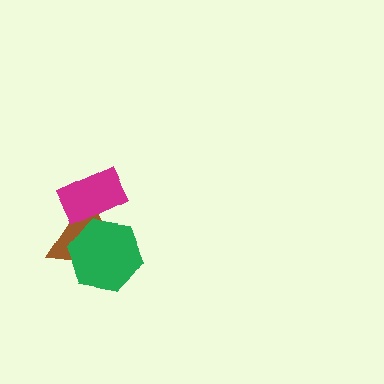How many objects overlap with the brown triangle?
2 objects overlap with the brown triangle.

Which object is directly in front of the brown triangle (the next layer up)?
The magenta rectangle is directly in front of the brown triangle.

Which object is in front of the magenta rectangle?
The green hexagon is in front of the magenta rectangle.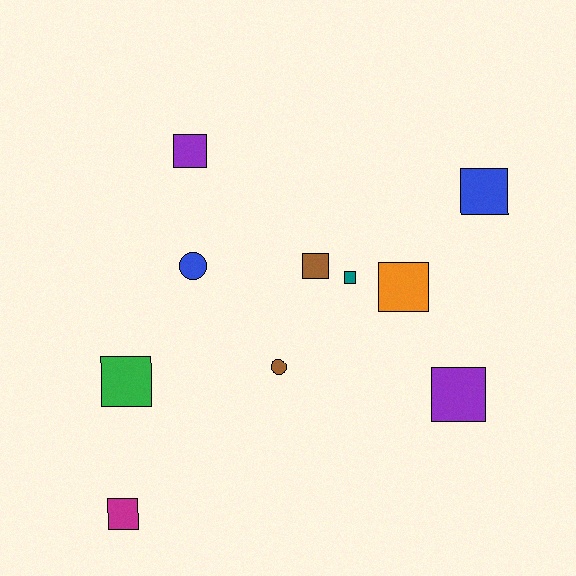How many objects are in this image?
There are 10 objects.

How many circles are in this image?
There are 2 circles.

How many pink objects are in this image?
There are no pink objects.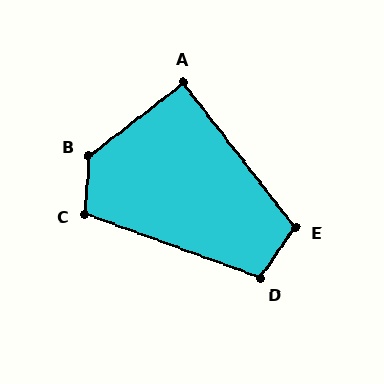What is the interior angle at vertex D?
Approximately 105 degrees (obtuse).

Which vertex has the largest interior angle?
B, at approximately 131 degrees.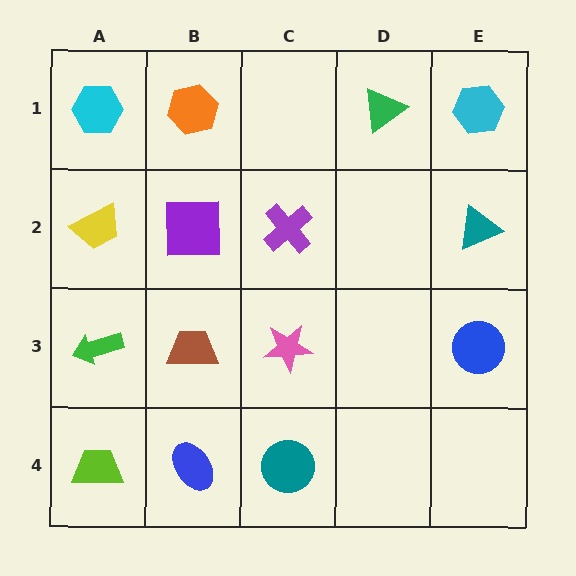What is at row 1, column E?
A cyan hexagon.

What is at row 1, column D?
A green triangle.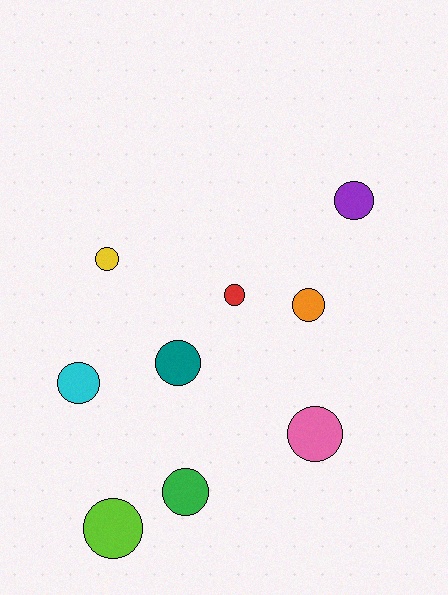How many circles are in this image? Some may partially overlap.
There are 9 circles.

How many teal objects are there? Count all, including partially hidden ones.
There is 1 teal object.